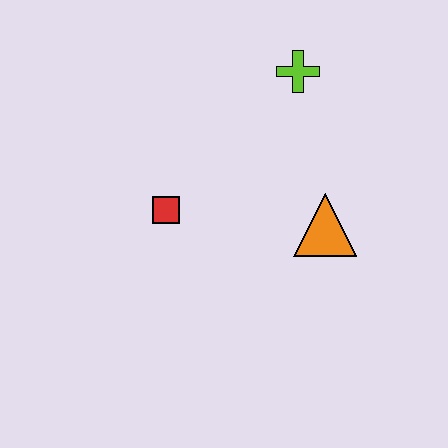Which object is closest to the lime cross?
The orange triangle is closest to the lime cross.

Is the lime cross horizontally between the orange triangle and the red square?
Yes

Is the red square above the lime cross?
No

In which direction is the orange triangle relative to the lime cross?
The orange triangle is below the lime cross.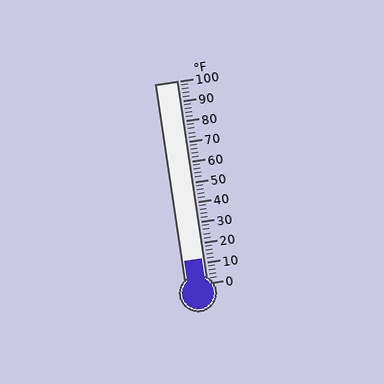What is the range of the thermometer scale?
The thermometer scale ranges from 0°F to 100°F.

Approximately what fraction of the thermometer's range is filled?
The thermometer is filled to approximately 10% of its range.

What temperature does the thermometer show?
The thermometer shows approximately 12°F.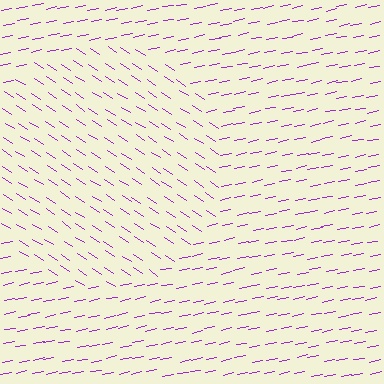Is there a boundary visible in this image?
Yes, there is a texture boundary formed by a change in line orientation.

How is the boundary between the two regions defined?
The boundary is defined purely by a change in line orientation (approximately 45 degrees difference). All lines are the same color and thickness.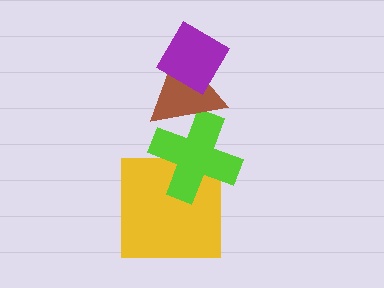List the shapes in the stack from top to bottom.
From top to bottom: the purple diamond, the brown triangle, the lime cross, the yellow square.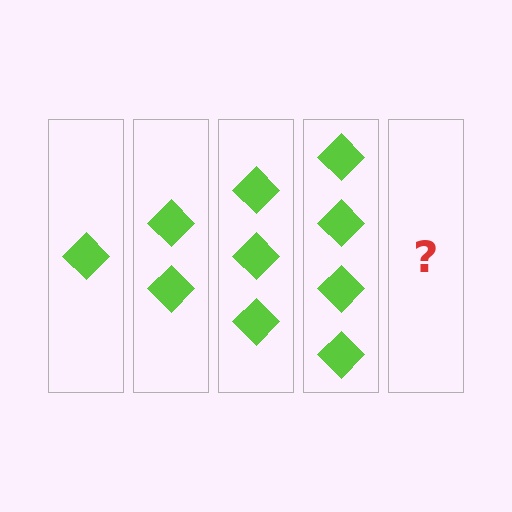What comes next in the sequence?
The next element should be 5 diamonds.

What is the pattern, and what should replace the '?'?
The pattern is that each step adds one more diamond. The '?' should be 5 diamonds.